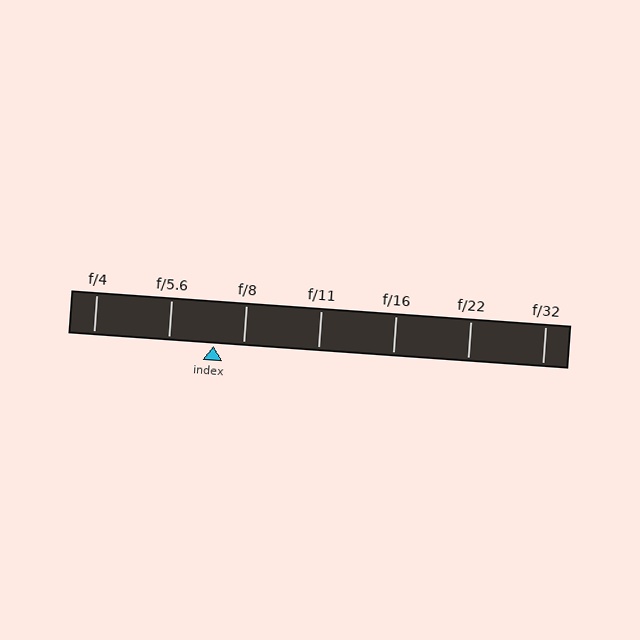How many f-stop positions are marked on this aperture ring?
There are 7 f-stop positions marked.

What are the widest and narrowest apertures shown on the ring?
The widest aperture shown is f/4 and the narrowest is f/32.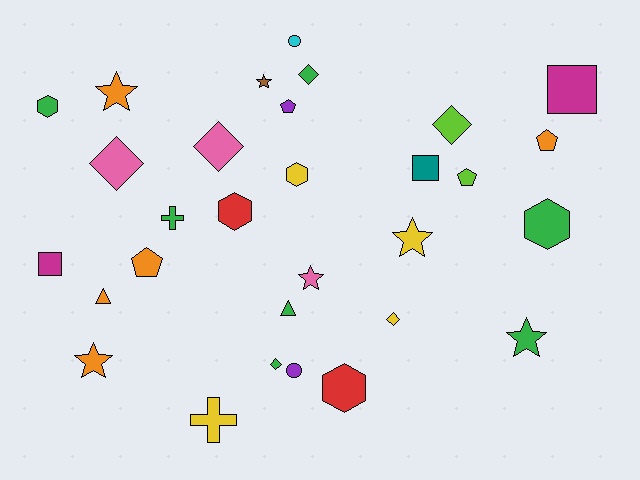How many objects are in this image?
There are 30 objects.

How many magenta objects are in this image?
There are 2 magenta objects.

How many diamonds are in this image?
There are 6 diamonds.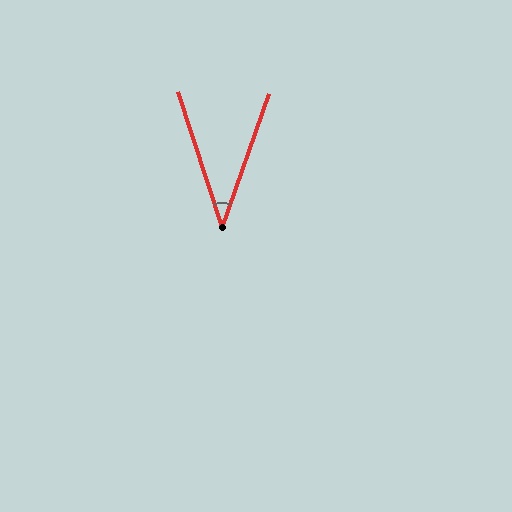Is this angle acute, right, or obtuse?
It is acute.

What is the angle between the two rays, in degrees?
Approximately 37 degrees.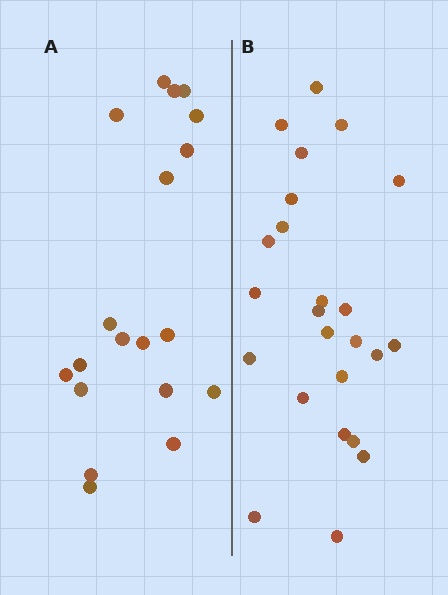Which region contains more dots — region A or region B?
Region B (the right region) has more dots.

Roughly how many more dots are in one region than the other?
Region B has about 5 more dots than region A.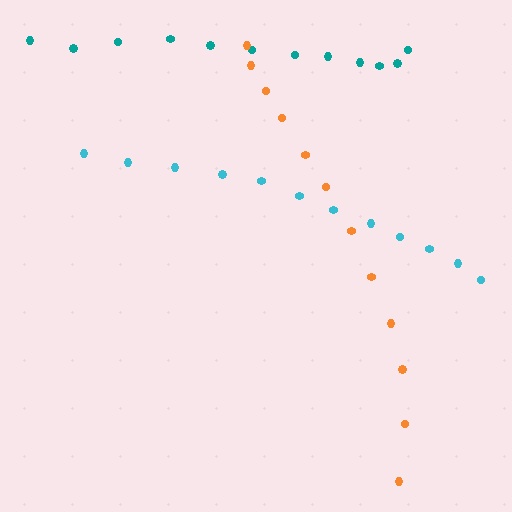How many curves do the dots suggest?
There are 3 distinct paths.